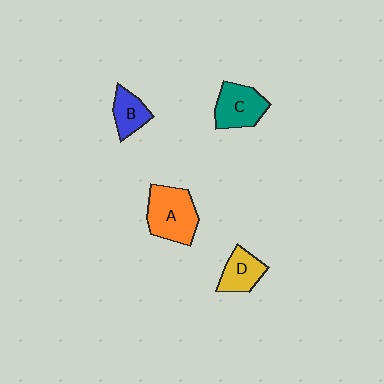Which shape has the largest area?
Shape A (orange).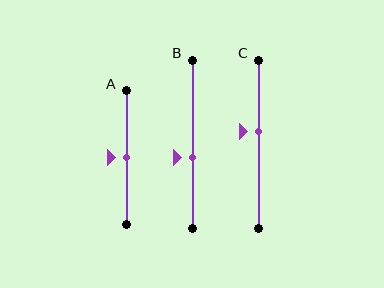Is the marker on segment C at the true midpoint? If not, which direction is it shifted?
No, the marker on segment C is shifted upward by about 7% of the segment length.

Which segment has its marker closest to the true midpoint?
Segment A has its marker closest to the true midpoint.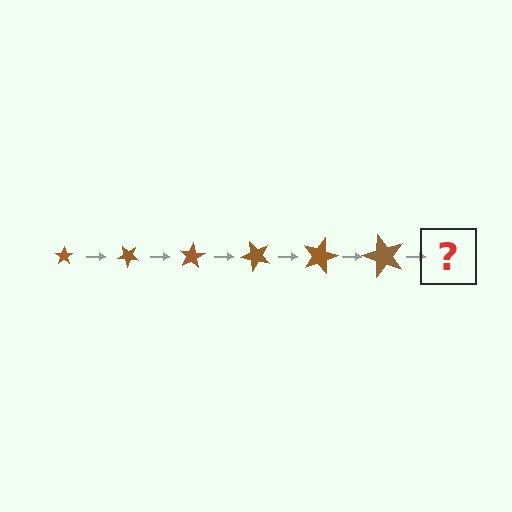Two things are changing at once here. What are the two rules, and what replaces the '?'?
The two rules are that the star grows larger each step and it rotates 40 degrees each step. The '?' should be a star, larger than the previous one and rotated 240 degrees from the start.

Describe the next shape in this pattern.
It should be a star, larger than the previous one and rotated 240 degrees from the start.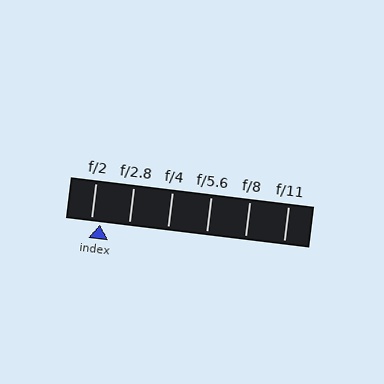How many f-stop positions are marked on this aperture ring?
There are 6 f-stop positions marked.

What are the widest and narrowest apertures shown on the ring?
The widest aperture shown is f/2 and the narrowest is f/11.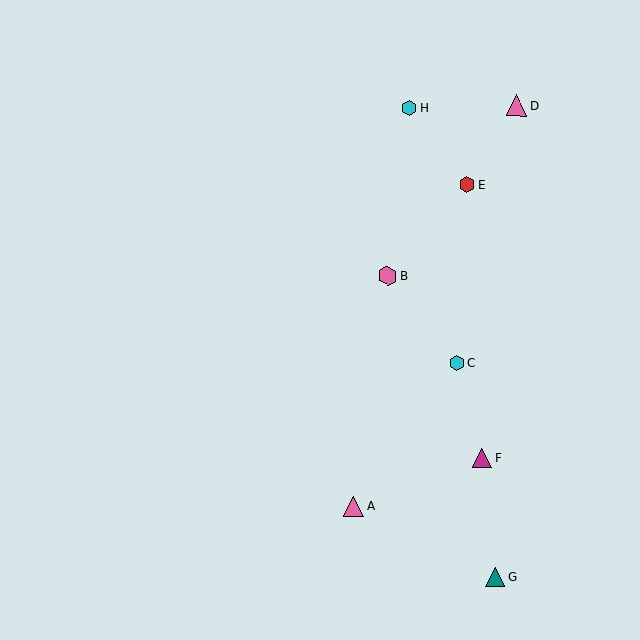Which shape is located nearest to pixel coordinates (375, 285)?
The pink hexagon (labeled B) at (388, 276) is nearest to that location.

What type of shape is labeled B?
Shape B is a pink hexagon.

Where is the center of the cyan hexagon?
The center of the cyan hexagon is at (456, 363).